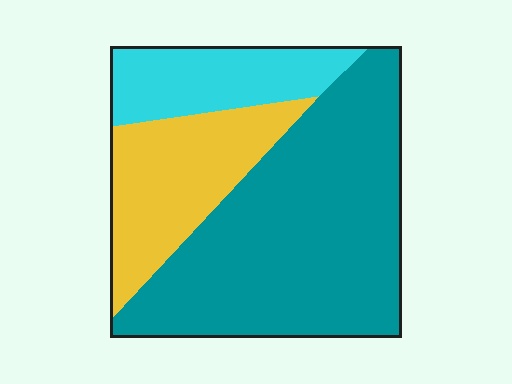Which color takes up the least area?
Cyan, at roughly 20%.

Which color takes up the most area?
Teal, at roughly 60%.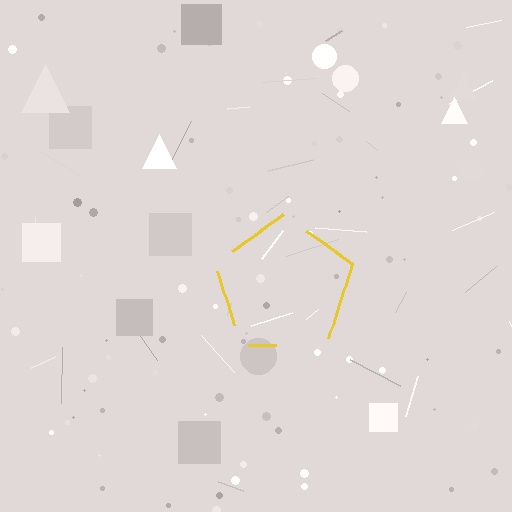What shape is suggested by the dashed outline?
The dashed outline suggests a pentagon.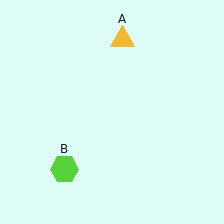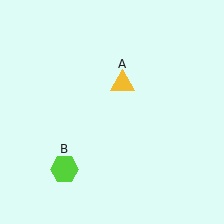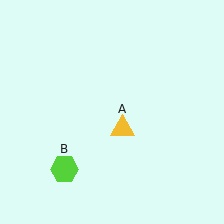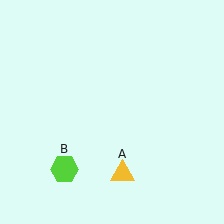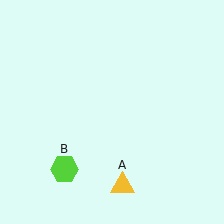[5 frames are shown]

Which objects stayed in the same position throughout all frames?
Lime hexagon (object B) remained stationary.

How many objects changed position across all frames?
1 object changed position: yellow triangle (object A).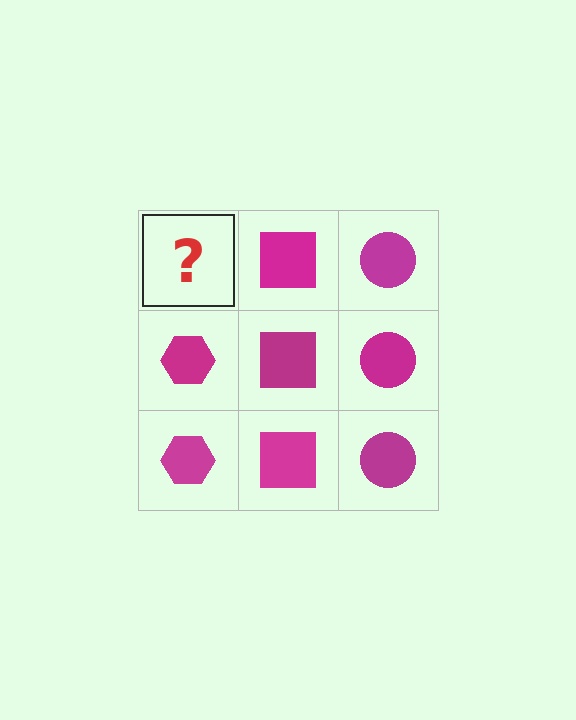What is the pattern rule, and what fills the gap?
The rule is that each column has a consistent shape. The gap should be filled with a magenta hexagon.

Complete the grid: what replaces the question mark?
The question mark should be replaced with a magenta hexagon.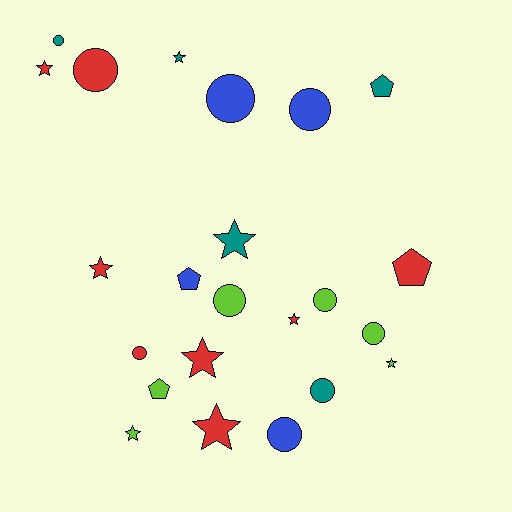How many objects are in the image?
There are 23 objects.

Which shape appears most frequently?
Circle, with 10 objects.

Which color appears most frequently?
Red, with 8 objects.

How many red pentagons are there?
There is 1 red pentagon.